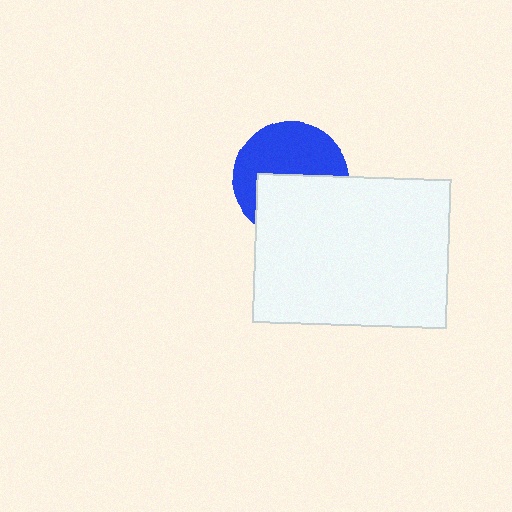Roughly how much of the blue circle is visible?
About half of it is visible (roughly 53%).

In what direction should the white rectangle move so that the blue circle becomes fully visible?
The white rectangle should move down. That is the shortest direction to clear the overlap and leave the blue circle fully visible.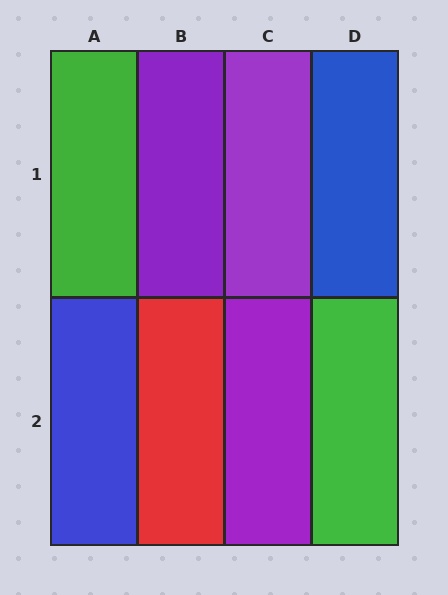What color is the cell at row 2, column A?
Blue.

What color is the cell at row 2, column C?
Purple.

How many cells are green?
2 cells are green.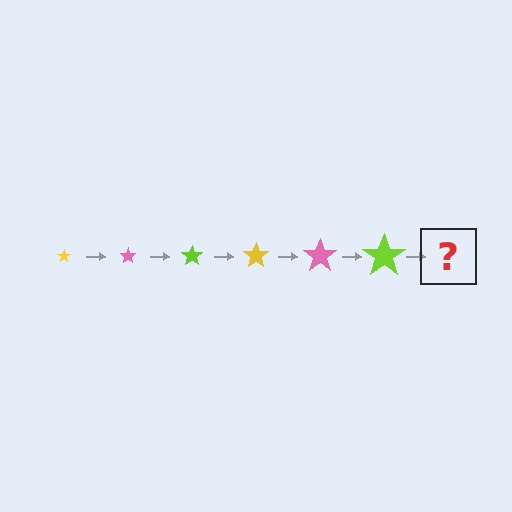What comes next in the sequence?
The next element should be a yellow star, larger than the previous one.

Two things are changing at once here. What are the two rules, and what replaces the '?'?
The two rules are that the star grows larger each step and the color cycles through yellow, pink, and lime. The '?' should be a yellow star, larger than the previous one.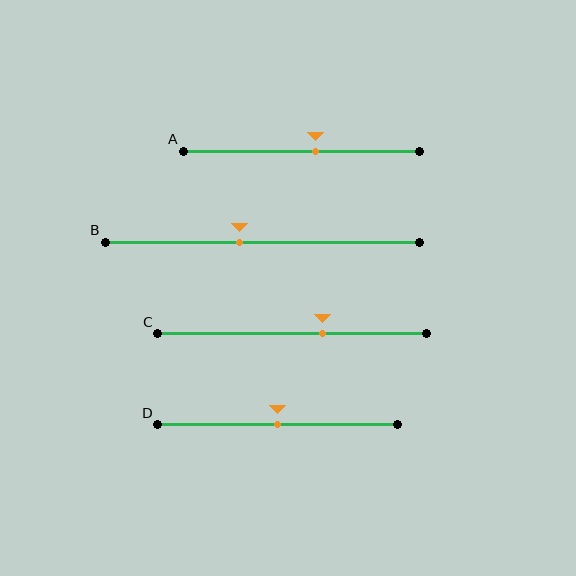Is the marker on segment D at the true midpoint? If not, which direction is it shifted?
Yes, the marker on segment D is at the true midpoint.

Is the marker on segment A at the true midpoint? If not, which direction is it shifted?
No, the marker on segment A is shifted to the right by about 6% of the segment length.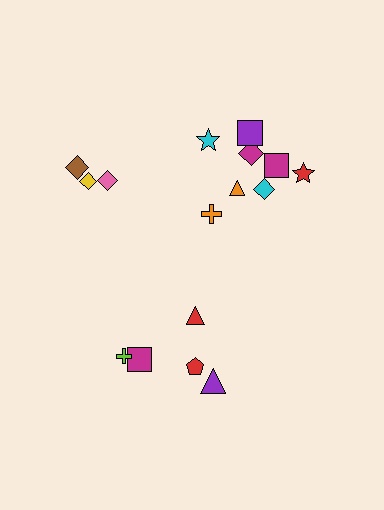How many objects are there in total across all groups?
There are 16 objects.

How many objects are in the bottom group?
There are 5 objects.